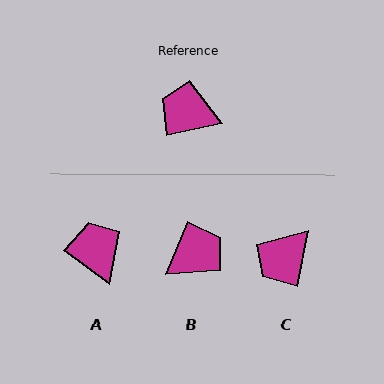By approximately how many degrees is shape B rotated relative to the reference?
Approximately 124 degrees clockwise.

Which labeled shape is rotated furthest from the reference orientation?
B, about 124 degrees away.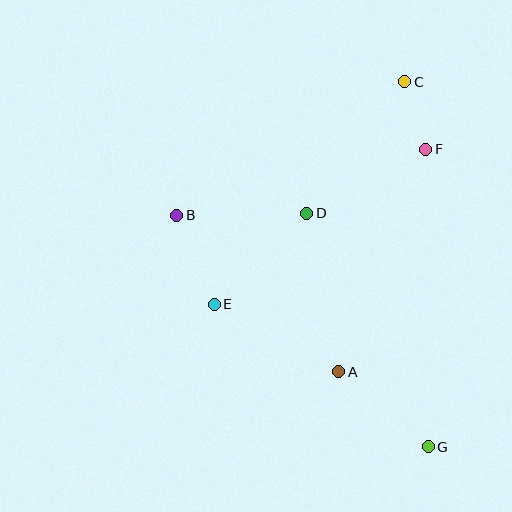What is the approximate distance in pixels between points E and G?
The distance between E and G is approximately 257 pixels.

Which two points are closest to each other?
Points C and F are closest to each other.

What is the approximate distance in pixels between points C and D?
The distance between C and D is approximately 164 pixels.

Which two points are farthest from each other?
Points C and G are farthest from each other.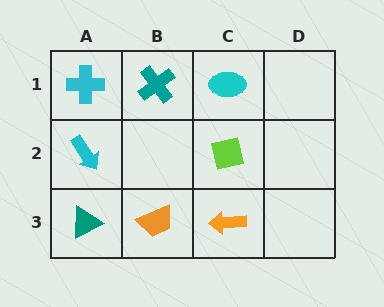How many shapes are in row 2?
2 shapes.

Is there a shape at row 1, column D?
No, that cell is empty.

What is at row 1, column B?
A teal cross.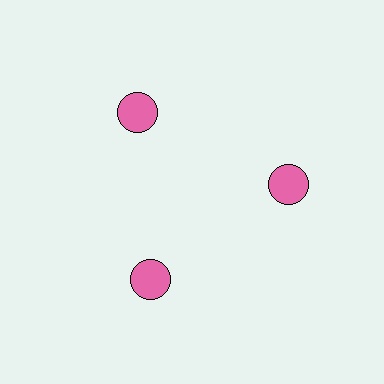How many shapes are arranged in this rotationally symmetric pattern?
There are 3 shapes, arranged in 3 groups of 1.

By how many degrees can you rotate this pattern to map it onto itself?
The pattern maps onto itself every 120 degrees of rotation.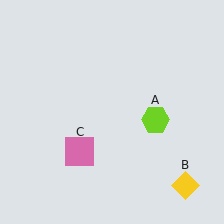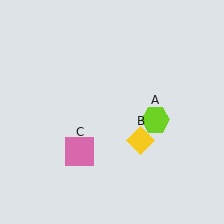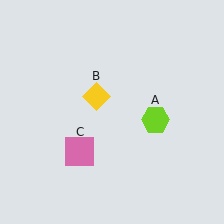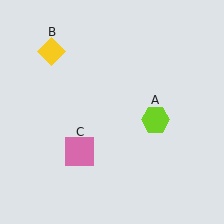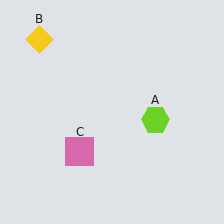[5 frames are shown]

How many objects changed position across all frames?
1 object changed position: yellow diamond (object B).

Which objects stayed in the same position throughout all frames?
Lime hexagon (object A) and pink square (object C) remained stationary.